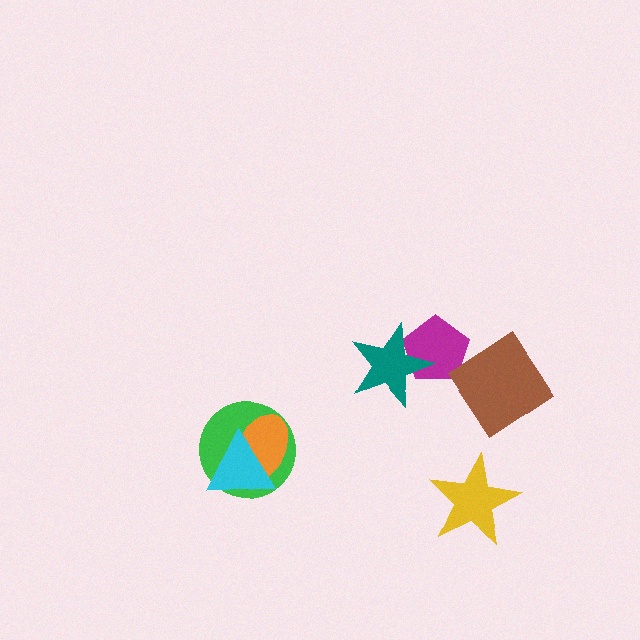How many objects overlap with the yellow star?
0 objects overlap with the yellow star.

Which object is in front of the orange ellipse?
The cyan triangle is in front of the orange ellipse.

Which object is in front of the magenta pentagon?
The teal star is in front of the magenta pentagon.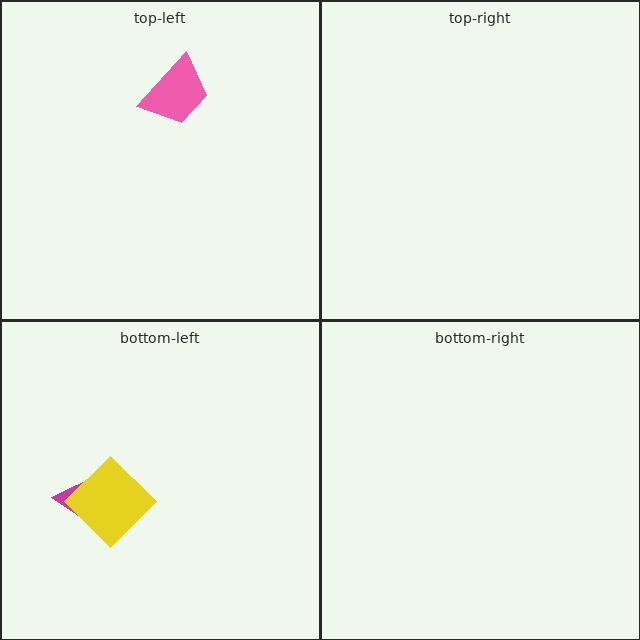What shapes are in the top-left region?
The pink trapezoid.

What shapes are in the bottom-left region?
The magenta triangle, the yellow diamond.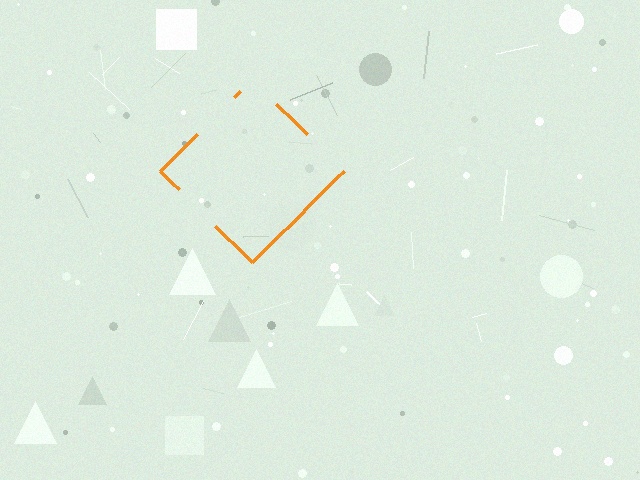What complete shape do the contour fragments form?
The contour fragments form a diamond.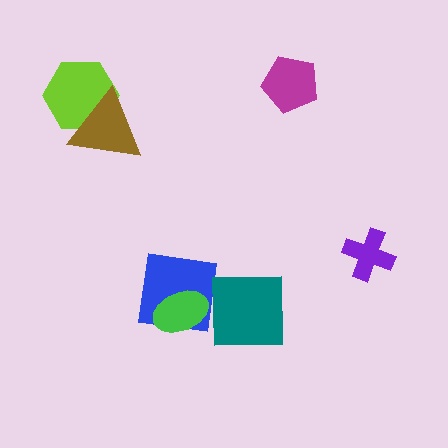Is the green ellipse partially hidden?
Yes, it is partially covered by another shape.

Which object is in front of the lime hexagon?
The brown triangle is in front of the lime hexagon.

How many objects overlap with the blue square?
2 objects overlap with the blue square.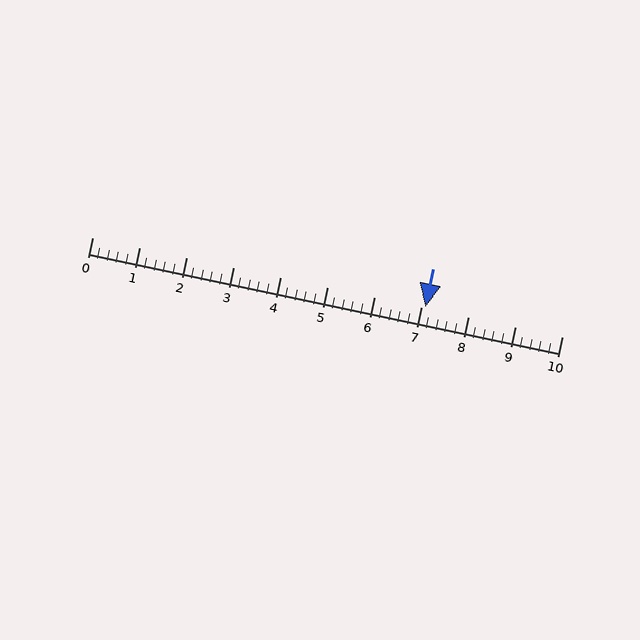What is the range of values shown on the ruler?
The ruler shows values from 0 to 10.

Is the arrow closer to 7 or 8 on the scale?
The arrow is closer to 7.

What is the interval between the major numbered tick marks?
The major tick marks are spaced 1 units apart.